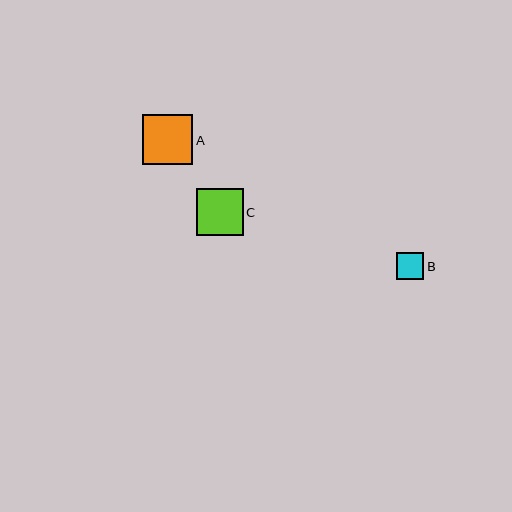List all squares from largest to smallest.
From largest to smallest: A, C, B.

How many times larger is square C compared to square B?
Square C is approximately 1.7 times the size of square B.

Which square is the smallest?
Square B is the smallest with a size of approximately 27 pixels.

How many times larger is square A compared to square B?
Square A is approximately 1.9 times the size of square B.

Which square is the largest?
Square A is the largest with a size of approximately 51 pixels.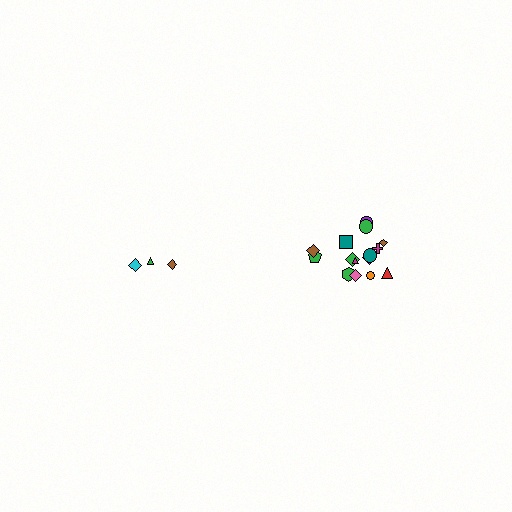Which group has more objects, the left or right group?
The right group.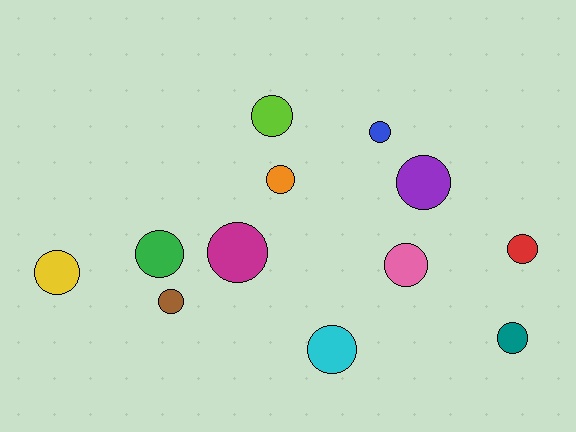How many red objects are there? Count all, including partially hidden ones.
There is 1 red object.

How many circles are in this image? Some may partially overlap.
There are 12 circles.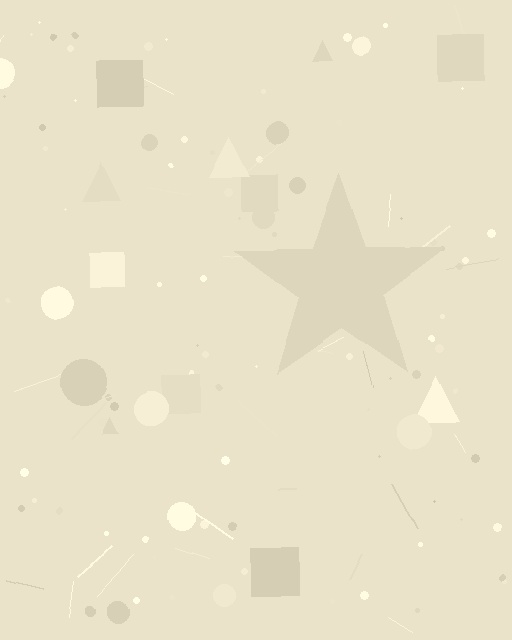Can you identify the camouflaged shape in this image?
The camouflaged shape is a star.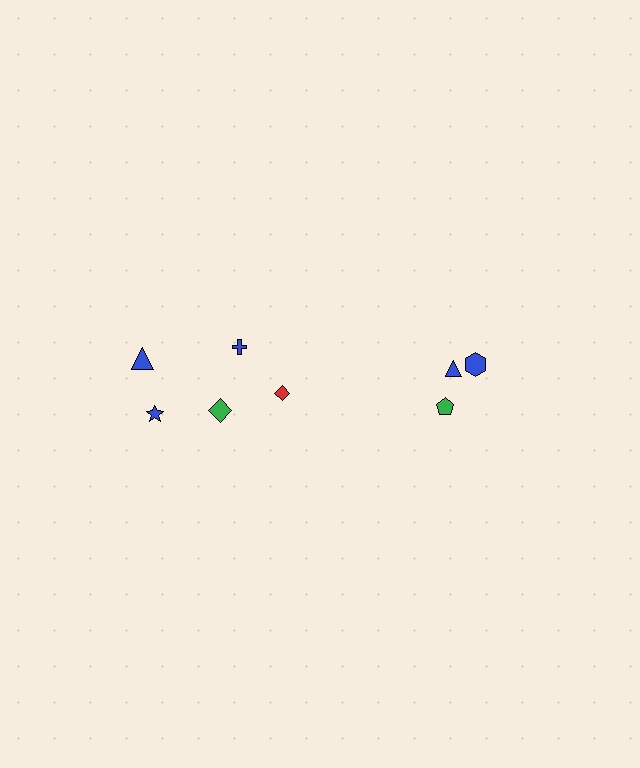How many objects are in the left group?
There are 5 objects.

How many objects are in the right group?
There are 3 objects.